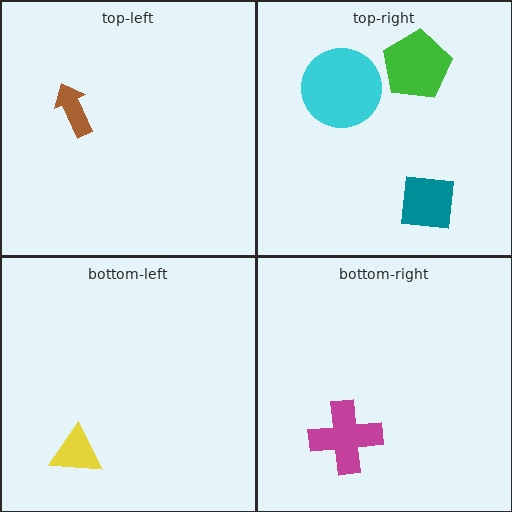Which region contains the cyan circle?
The top-right region.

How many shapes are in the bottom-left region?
1.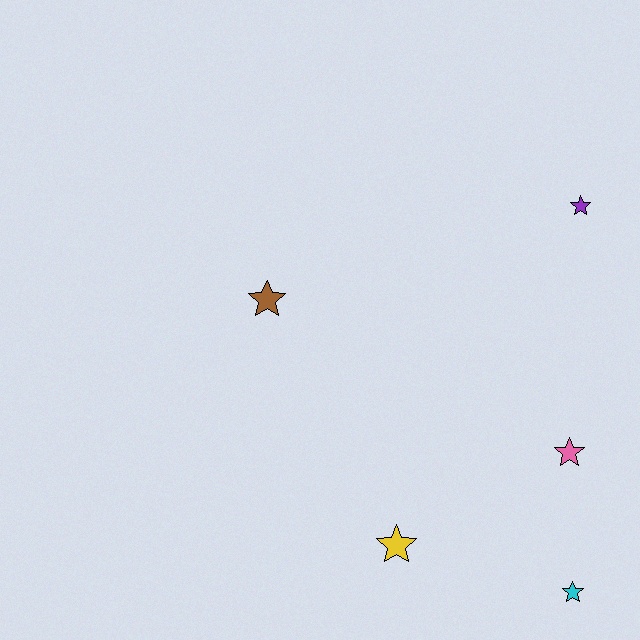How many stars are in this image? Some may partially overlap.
There are 5 stars.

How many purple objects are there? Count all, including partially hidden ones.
There is 1 purple object.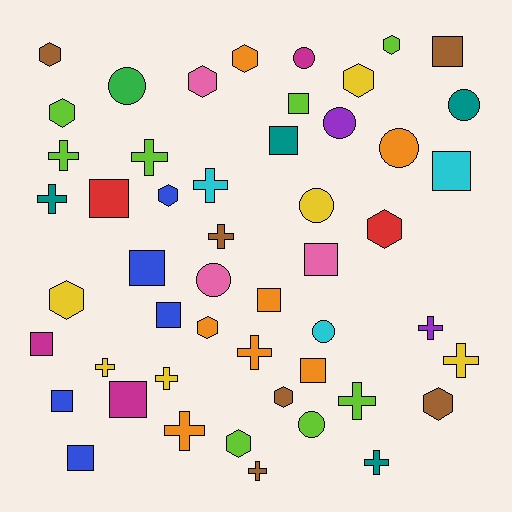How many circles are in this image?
There are 9 circles.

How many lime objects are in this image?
There are 8 lime objects.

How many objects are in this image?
There are 50 objects.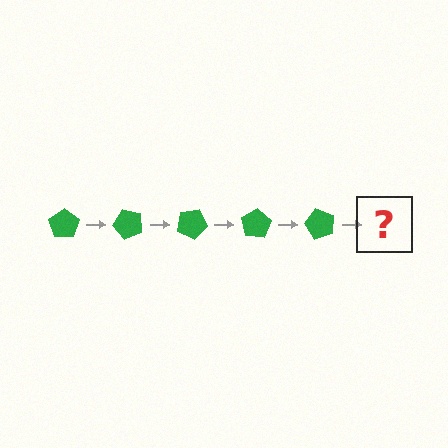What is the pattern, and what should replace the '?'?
The pattern is that the pentagon rotates 50 degrees each step. The '?' should be a green pentagon rotated 250 degrees.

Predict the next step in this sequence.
The next step is a green pentagon rotated 250 degrees.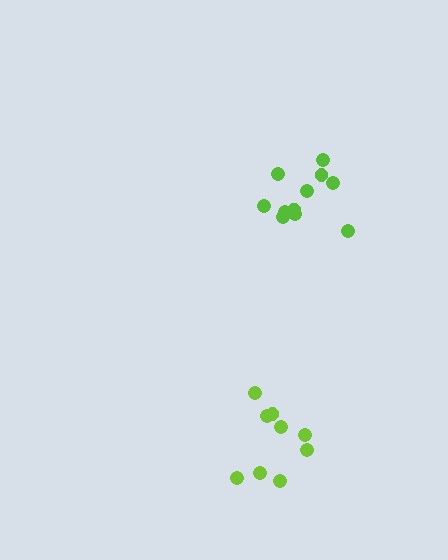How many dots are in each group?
Group 1: 11 dots, Group 2: 9 dots (20 total).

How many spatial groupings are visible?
There are 2 spatial groupings.